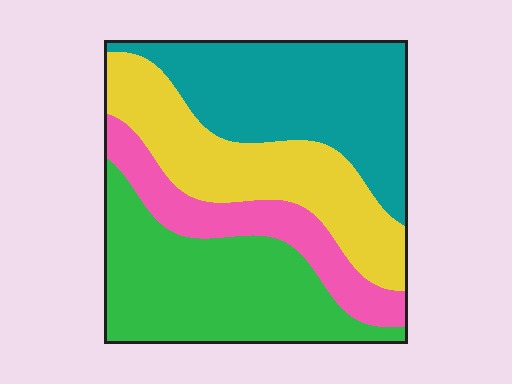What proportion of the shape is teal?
Teal covers 30% of the shape.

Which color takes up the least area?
Pink, at roughly 15%.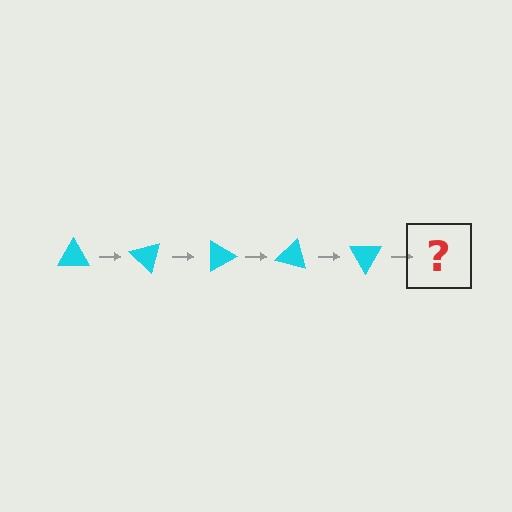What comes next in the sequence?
The next element should be a cyan triangle rotated 225 degrees.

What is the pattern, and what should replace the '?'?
The pattern is that the triangle rotates 45 degrees each step. The '?' should be a cyan triangle rotated 225 degrees.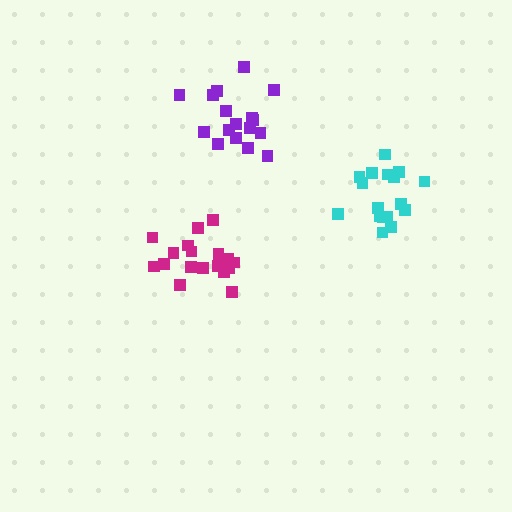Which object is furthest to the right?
The cyan cluster is rightmost.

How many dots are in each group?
Group 1: 17 dots, Group 2: 18 dots, Group 3: 17 dots (52 total).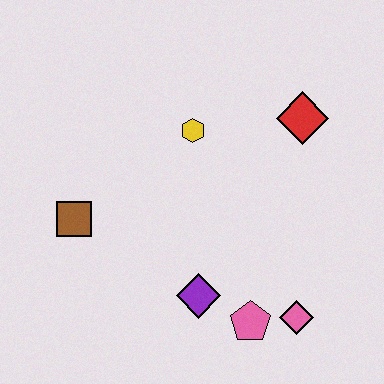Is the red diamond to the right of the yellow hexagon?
Yes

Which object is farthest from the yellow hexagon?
The pink diamond is farthest from the yellow hexagon.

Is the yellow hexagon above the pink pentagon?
Yes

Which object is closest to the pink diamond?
The pink pentagon is closest to the pink diamond.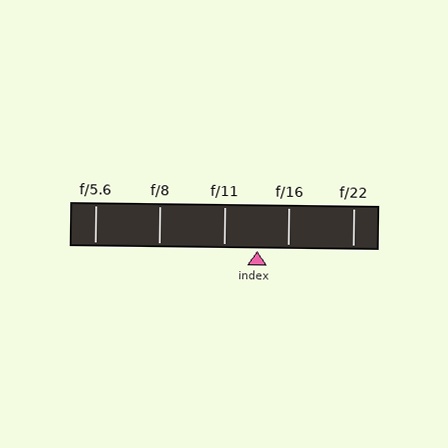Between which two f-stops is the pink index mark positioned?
The index mark is between f/11 and f/16.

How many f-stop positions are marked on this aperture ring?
There are 5 f-stop positions marked.